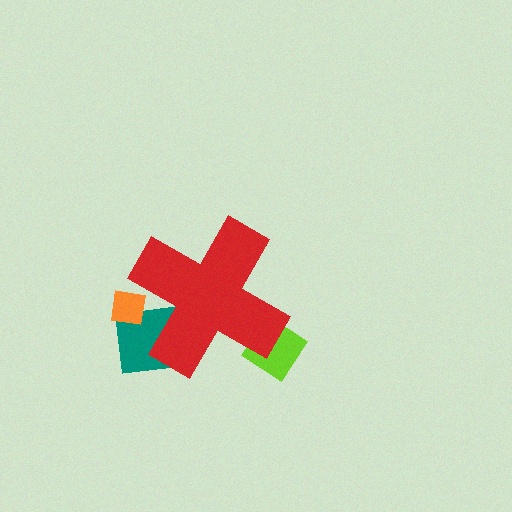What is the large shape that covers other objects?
A red cross.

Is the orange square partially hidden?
Yes, the orange square is partially hidden behind the red cross.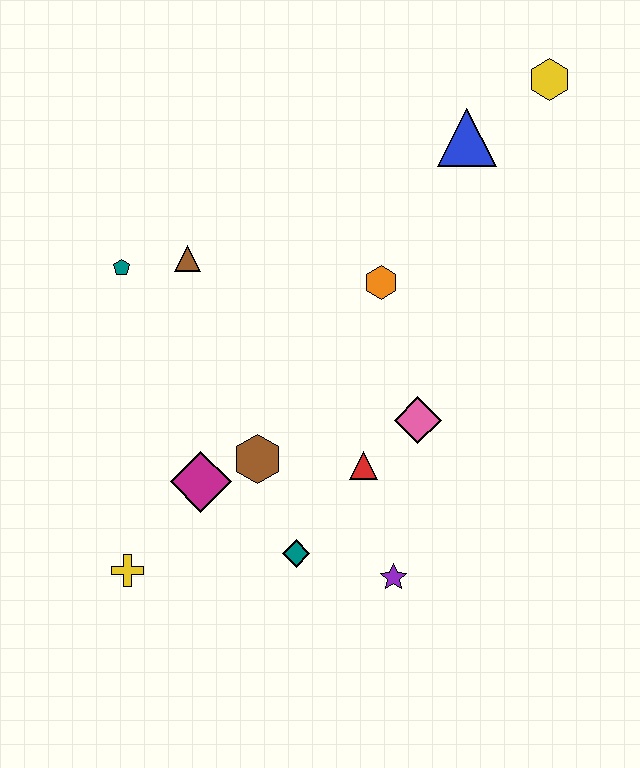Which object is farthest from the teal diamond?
The yellow hexagon is farthest from the teal diamond.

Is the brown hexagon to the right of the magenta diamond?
Yes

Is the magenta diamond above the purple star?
Yes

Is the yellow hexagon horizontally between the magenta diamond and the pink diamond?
No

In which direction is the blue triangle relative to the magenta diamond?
The blue triangle is above the magenta diamond.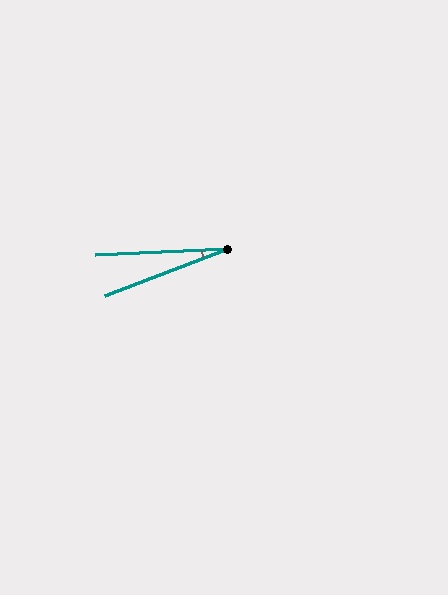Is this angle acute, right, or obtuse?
It is acute.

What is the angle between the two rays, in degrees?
Approximately 18 degrees.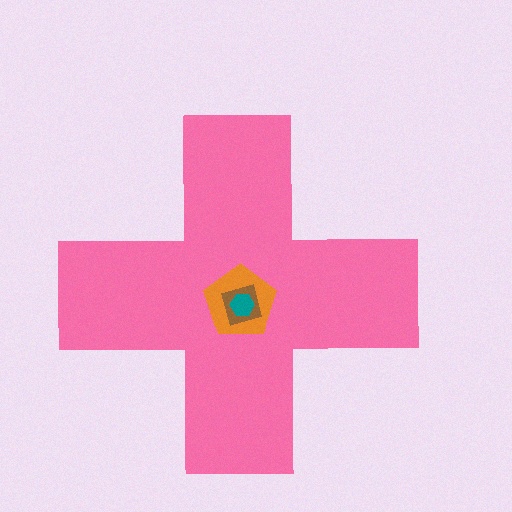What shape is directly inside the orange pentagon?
The brown square.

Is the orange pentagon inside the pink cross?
Yes.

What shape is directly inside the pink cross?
The orange pentagon.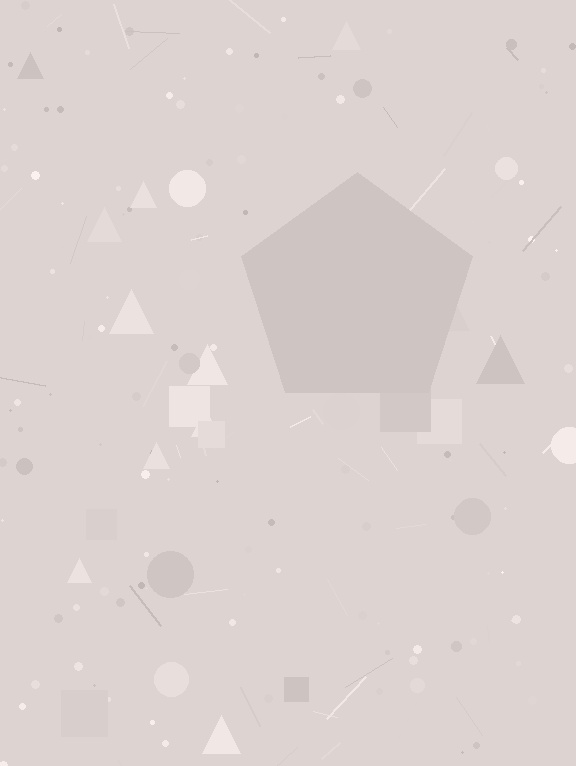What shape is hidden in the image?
A pentagon is hidden in the image.